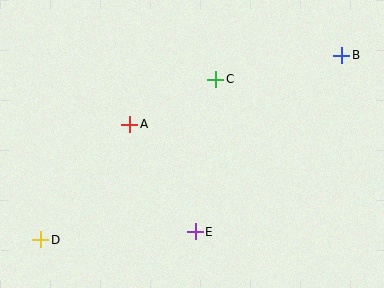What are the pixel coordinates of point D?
Point D is at (41, 240).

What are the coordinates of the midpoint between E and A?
The midpoint between E and A is at (163, 178).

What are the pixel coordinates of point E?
Point E is at (195, 232).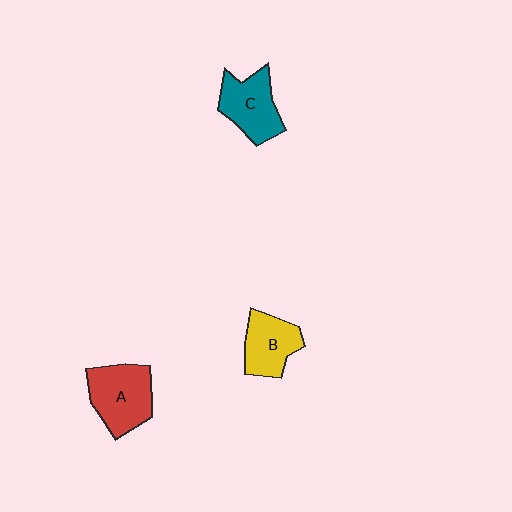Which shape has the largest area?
Shape A (red).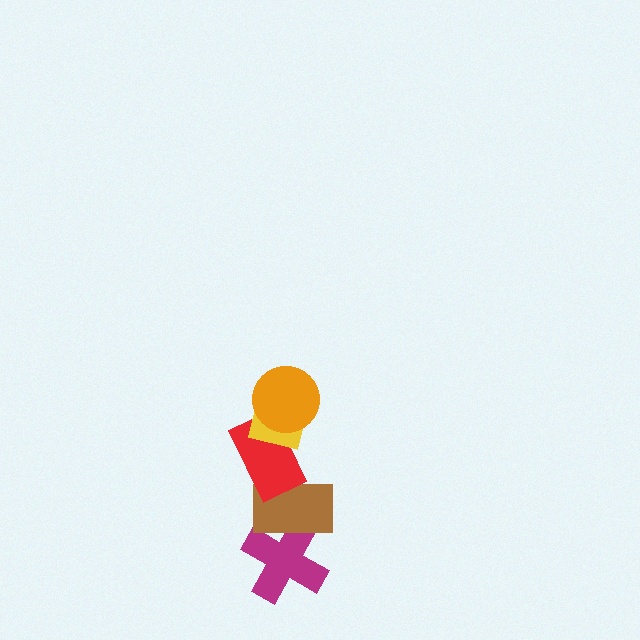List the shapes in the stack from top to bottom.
From top to bottom: the orange circle, the yellow square, the red rectangle, the brown rectangle, the magenta cross.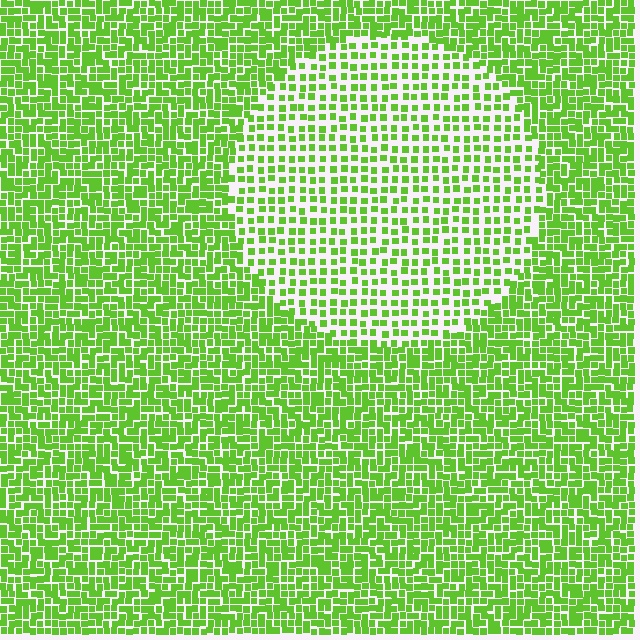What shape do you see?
I see a circle.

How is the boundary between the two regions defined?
The boundary is defined by a change in element density (approximately 1.9x ratio). All elements are the same color, size, and shape.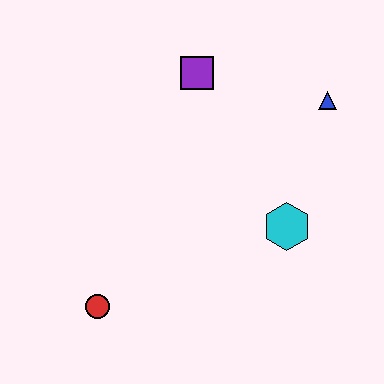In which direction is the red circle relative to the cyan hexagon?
The red circle is to the left of the cyan hexagon.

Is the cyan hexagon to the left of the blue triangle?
Yes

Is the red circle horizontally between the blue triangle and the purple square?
No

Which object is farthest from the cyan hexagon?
The red circle is farthest from the cyan hexagon.